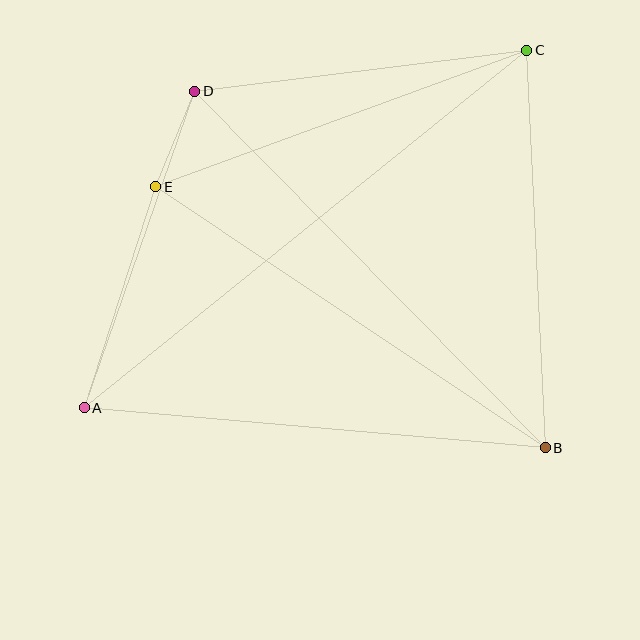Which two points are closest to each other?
Points D and E are closest to each other.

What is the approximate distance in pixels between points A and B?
The distance between A and B is approximately 462 pixels.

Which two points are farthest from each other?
Points A and C are farthest from each other.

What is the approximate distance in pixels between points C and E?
The distance between C and E is approximately 395 pixels.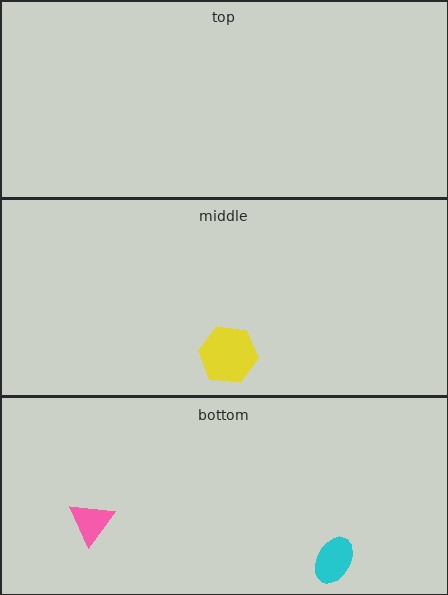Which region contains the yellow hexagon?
The middle region.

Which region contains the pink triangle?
The bottom region.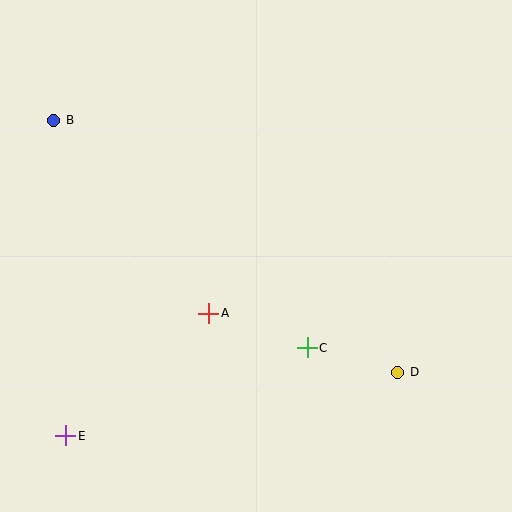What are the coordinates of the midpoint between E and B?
The midpoint between E and B is at (60, 278).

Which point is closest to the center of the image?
Point A at (209, 313) is closest to the center.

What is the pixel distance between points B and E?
The distance between B and E is 316 pixels.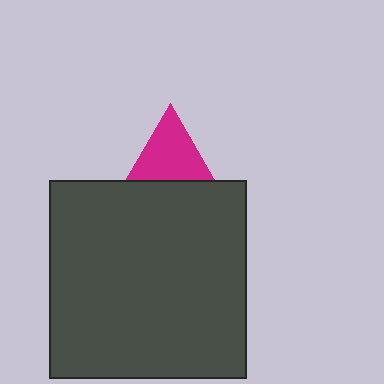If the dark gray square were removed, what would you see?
You would see the complete magenta triangle.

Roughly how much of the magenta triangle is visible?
A small part of it is visible (roughly 43%).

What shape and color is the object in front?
The object in front is a dark gray square.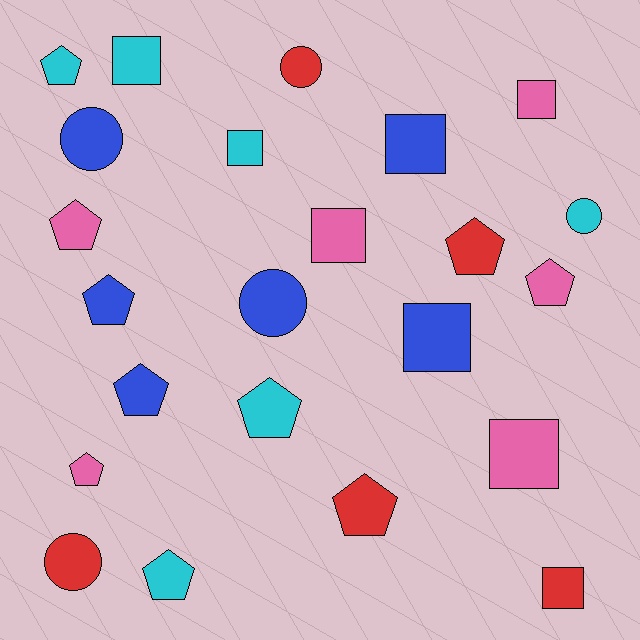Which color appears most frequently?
Blue, with 6 objects.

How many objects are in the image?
There are 23 objects.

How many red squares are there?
There is 1 red square.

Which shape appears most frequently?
Pentagon, with 10 objects.